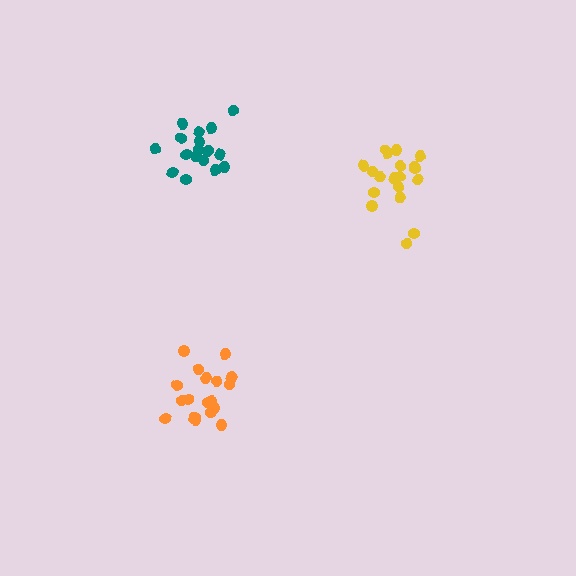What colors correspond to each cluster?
The clusters are colored: yellow, teal, orange.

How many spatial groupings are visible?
There are 3 spatial groupings.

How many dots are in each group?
Group 1: 19 dots, Group 2: 18 dots, Group 3: 19 dots (56 total).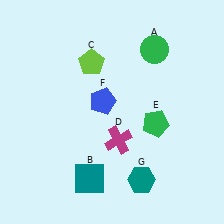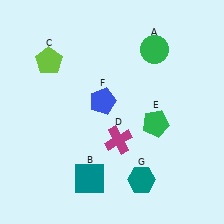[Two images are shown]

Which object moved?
The lime pentagon (C) moved left.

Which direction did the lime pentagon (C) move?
The lime pentagon (C) moved left.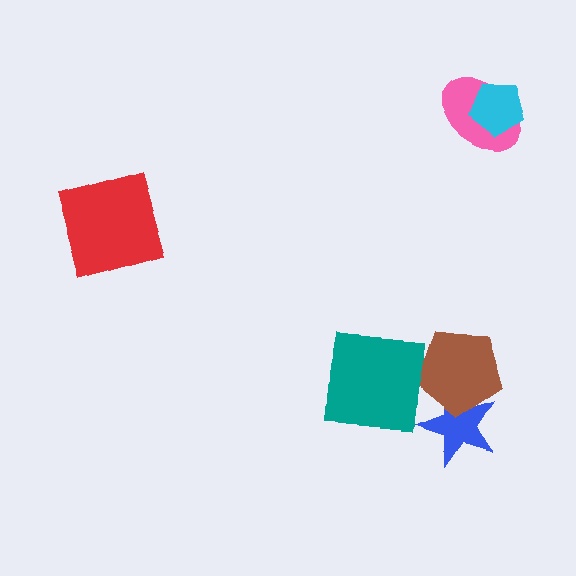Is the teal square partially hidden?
No, no other shape covers it.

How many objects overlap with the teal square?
0 objects overlap with the teal square.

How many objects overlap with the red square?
0 objects overlap with the red square.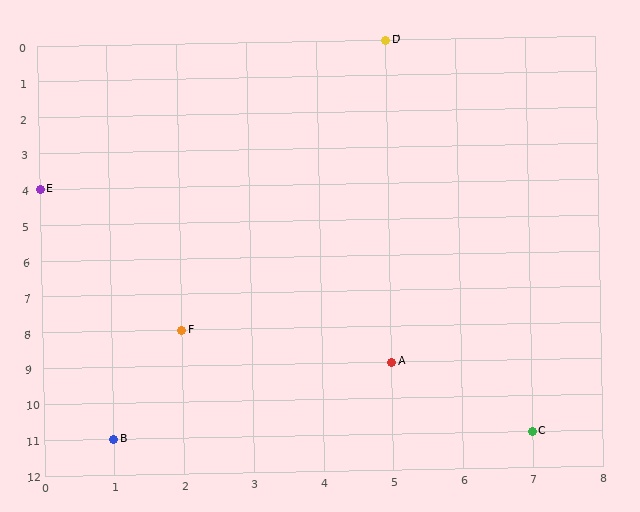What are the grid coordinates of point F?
Point F is at grid coordinates (2, 8).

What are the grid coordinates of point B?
Point B is at grid coordinates (1, 11).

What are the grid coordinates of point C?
Point C is at grid coordinates (7, 11).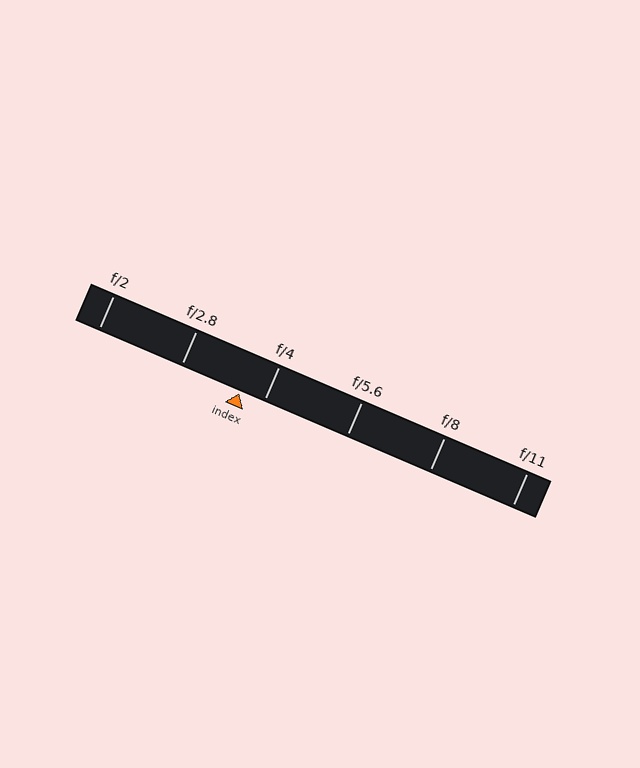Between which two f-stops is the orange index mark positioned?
The index mark is between f/2.8 and f/4.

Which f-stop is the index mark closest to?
The index mark is closest to f/4.